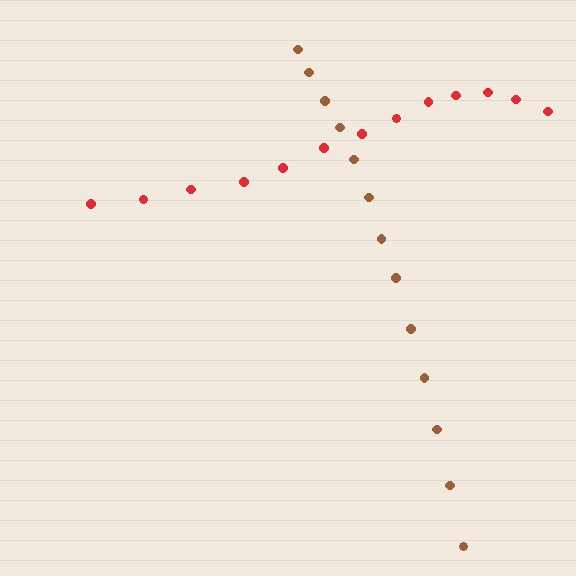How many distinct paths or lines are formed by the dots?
There are 2 distinct paths.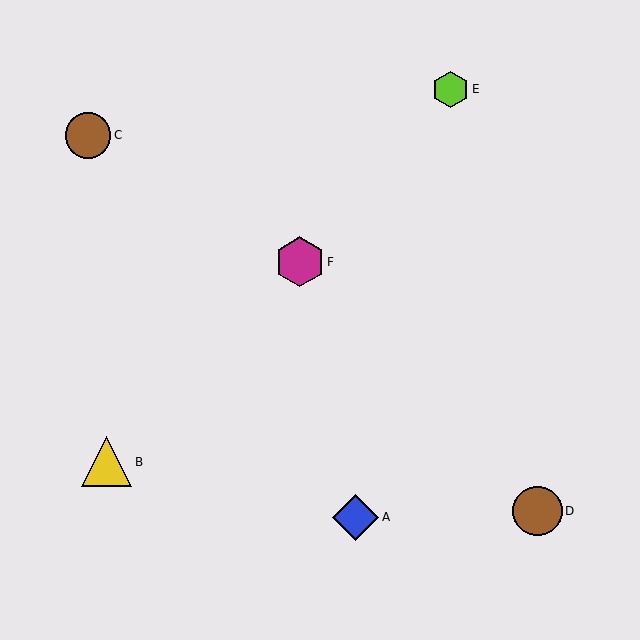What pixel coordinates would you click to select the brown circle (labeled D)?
Click at (538, 511) to select the brown circle D.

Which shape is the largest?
The yellow triangle (labeled B) is the largest.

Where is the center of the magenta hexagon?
The center of the magenta hexagon is at (300, 262).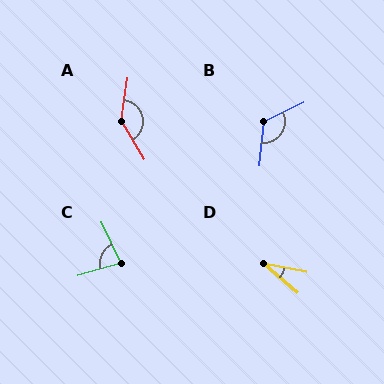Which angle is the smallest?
D, at approximately 29 degrees.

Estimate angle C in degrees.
Approximately 80 degrees.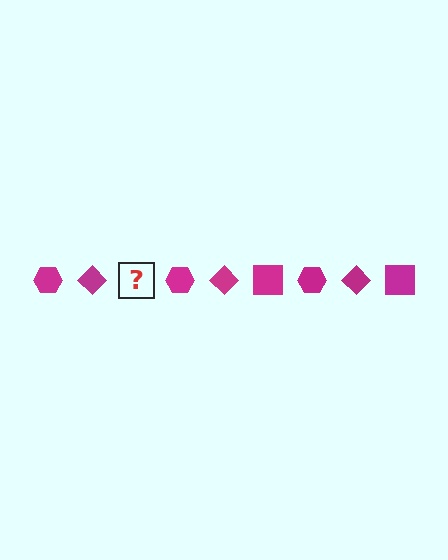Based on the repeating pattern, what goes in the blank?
The blank should be a magenta square.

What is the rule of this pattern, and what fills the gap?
The rule is that the pattern cycles through hexagon, diamond, square shapes in magenta. The gap should be filled with a magenta square.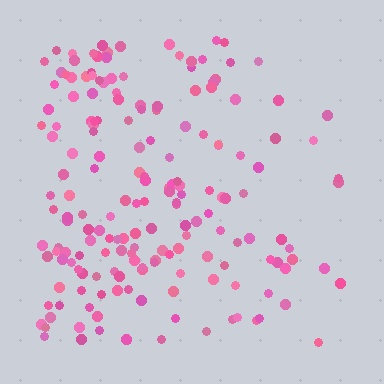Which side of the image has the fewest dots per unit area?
The right.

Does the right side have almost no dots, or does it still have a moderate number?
Still a moderate number, just noticeably fewer than the left.